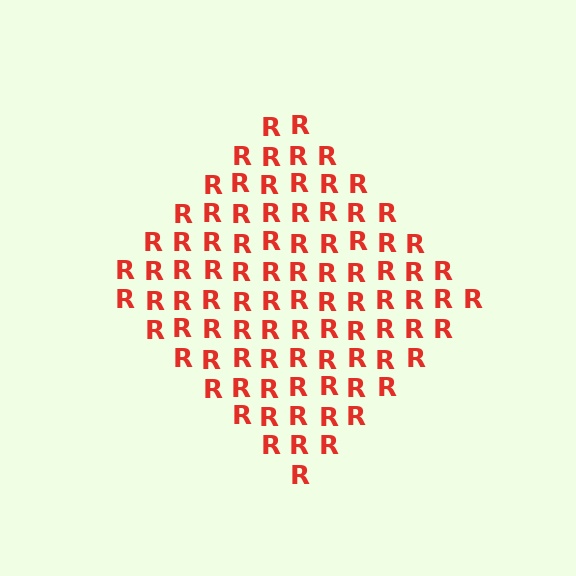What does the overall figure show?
The overall figure shows a diamond.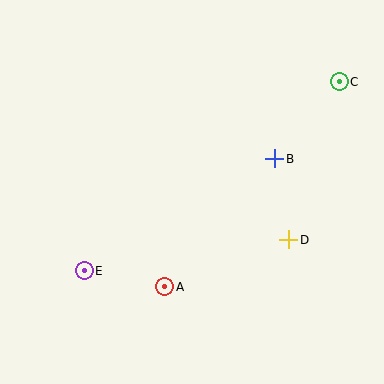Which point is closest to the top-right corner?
Point C is closest to the top-right corner.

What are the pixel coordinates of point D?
Point D is at (289, 240).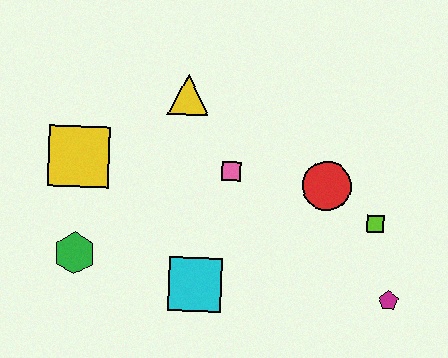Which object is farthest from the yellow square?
The magenta pentagon is farthest from the yellow square.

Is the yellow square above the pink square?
Yes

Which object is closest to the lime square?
The red circle is closest to the lime square.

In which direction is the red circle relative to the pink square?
The red circle is to the right of the pink square.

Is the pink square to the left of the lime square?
Yes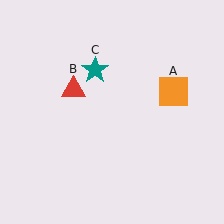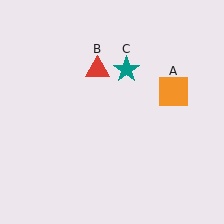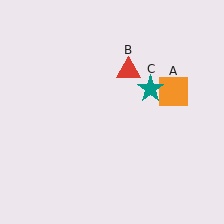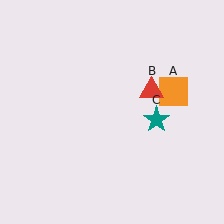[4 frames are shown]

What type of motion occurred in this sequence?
The red triangle (object B), teal star (object C) rotated clockwise around the center of the scene.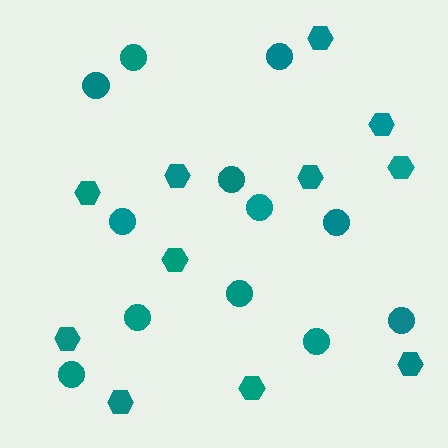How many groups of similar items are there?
There are 2 groups: one group of circles (12) and one group of hexagons (11).